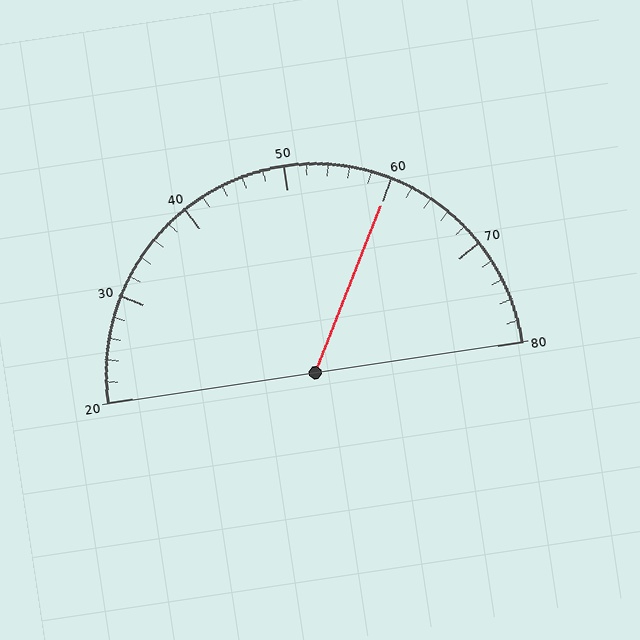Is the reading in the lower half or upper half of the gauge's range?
The reading is in the upper half of the range (20 to 80).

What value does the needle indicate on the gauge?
The needle indicates approximately 60.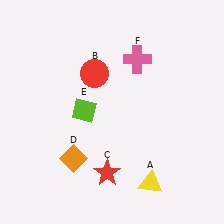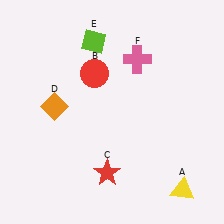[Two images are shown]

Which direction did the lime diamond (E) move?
The lime diamond (E) moved up.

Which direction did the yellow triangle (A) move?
The yellow triangle (A) moved right.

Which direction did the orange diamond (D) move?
The orange diamond (D) moved up.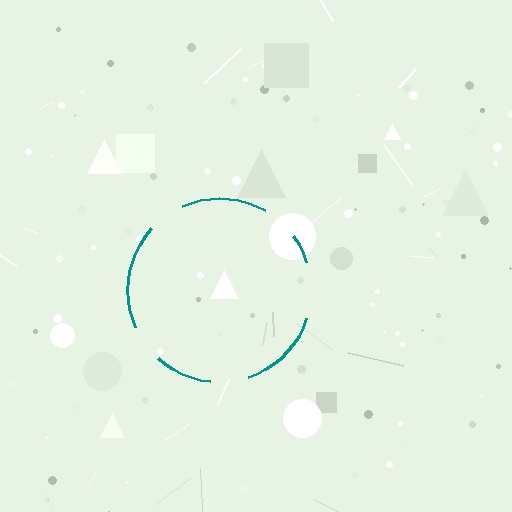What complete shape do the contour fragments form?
The contour fragments form a circle.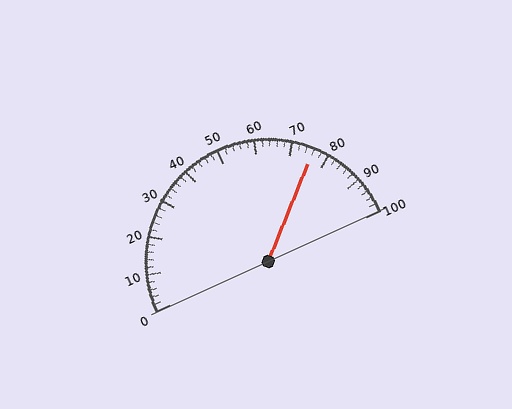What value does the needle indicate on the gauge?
The needle indicates approximately 76.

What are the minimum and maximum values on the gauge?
The gauge ranges from 0 to 100.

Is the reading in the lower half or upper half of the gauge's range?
The reading is in the upper half of the range (0 to 100).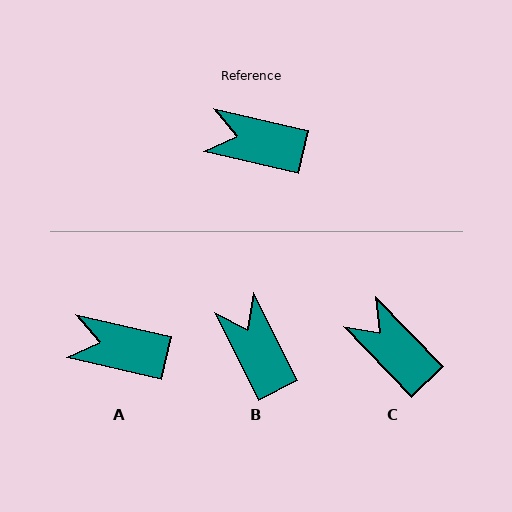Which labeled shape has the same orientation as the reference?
A.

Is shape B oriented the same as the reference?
No, it is off by about 50 degrees.